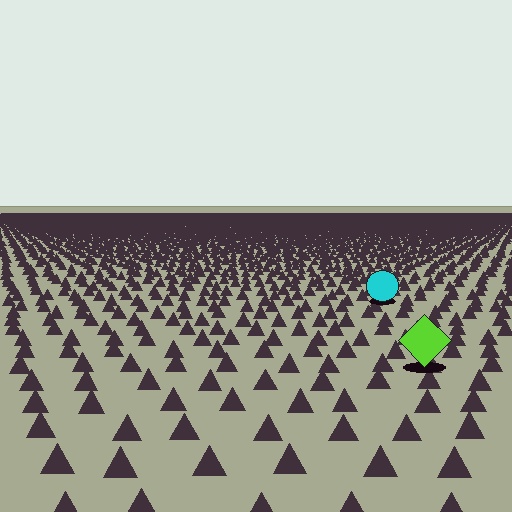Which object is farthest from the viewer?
The cyan circle is farthest from the viewer. It appears smaller and the ground texture around it is denser.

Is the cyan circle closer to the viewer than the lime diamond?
No. The lime diamond is closer — you can tell from the texture gradient: the ground texture is coarser near it.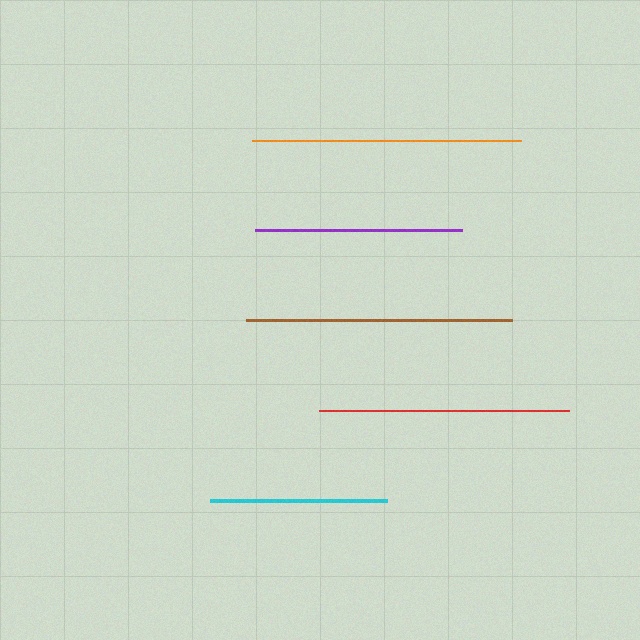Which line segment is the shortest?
The cyan line is the shortest at approximately 177 pixels.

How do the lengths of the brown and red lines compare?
The brown and red lines are approximately the same length.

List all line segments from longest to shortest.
From longest to shortest: orange, brown, red, purple, cyan.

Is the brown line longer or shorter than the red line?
The brown line is longer than the red line.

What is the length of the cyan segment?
The cyan segment is approximately 177 pixels long.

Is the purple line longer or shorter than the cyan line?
The purple line is longer than the cyan line.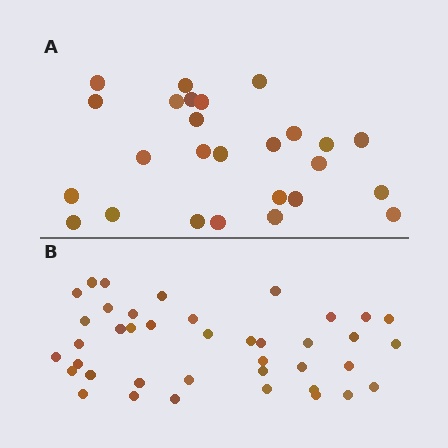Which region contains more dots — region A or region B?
Region B (the bottom region) has more dots.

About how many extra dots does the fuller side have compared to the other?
Region B has approximately 15 more dots than region A.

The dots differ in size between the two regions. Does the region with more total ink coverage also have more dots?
No. Region A has more total ink coverage because its dots are larger, but region B actually contains more individual dots. Total area can be misleading — the number of items is what matters here.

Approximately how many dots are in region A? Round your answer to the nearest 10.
About 30 dots. (The exact count is 26, which rounds to 30.)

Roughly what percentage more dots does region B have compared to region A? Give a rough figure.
About 55% more.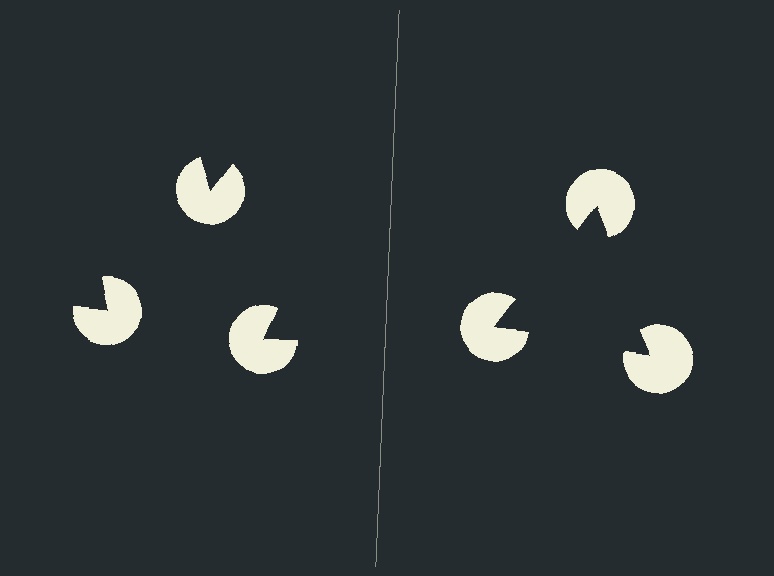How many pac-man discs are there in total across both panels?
6 — 3 on each side.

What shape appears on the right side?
An illusory triangle.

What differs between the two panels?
The pac-man discs are positioned identically on both sides; only the wedge orientations differ. On the right they align to a triangle; on the left they are misaligned.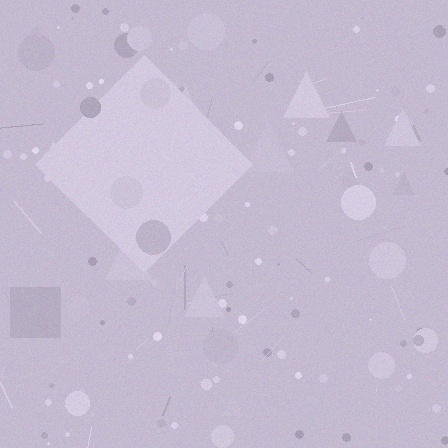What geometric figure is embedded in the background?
A diamond is embedded in the background.